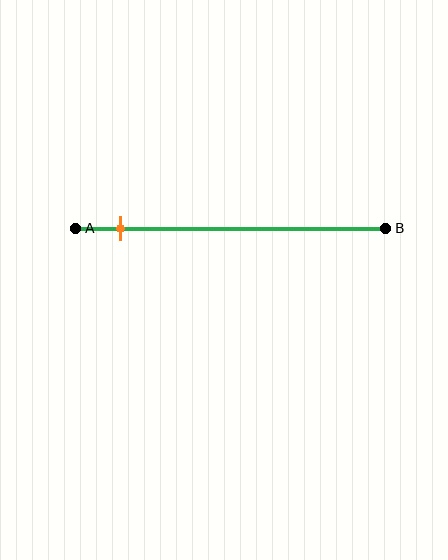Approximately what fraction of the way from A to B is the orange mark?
The orange mark is approximately 15% of the way from A to B.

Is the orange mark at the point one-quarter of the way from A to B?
No, the mark is at about 15% from A, not at the 25% one-quarter point.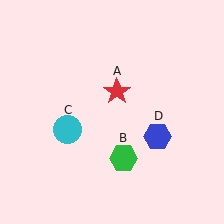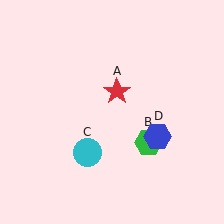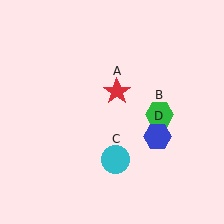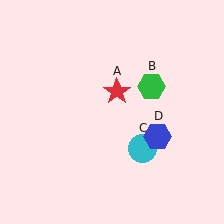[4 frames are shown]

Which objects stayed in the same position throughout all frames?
Red star (object A) and blue hexagon (object D) remained stationary.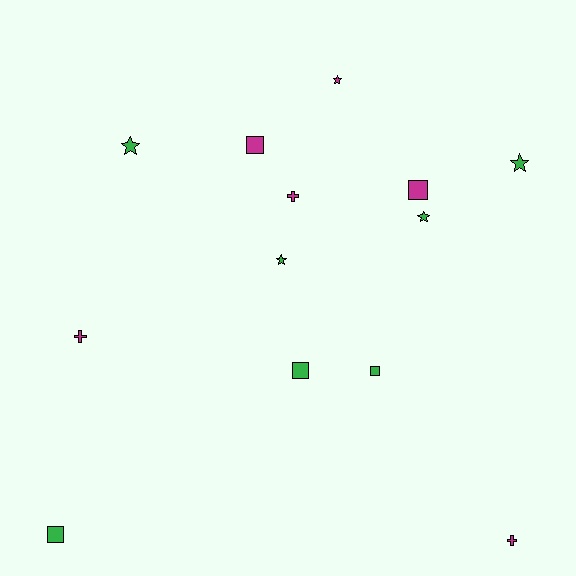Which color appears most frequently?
Green, with 7 objects.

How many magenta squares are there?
There are 2 magenta squares.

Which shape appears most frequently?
Star, with 5 objects.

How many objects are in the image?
There are 13 objects.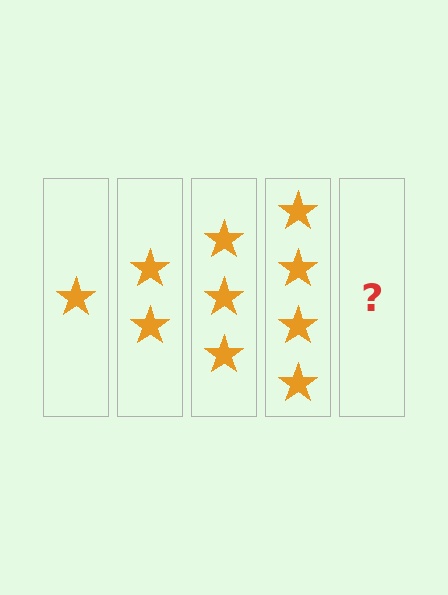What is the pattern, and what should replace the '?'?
The pattern is that each step adds one more star. The '?' should be 5 stars.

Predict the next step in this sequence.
The next step is 5 stars.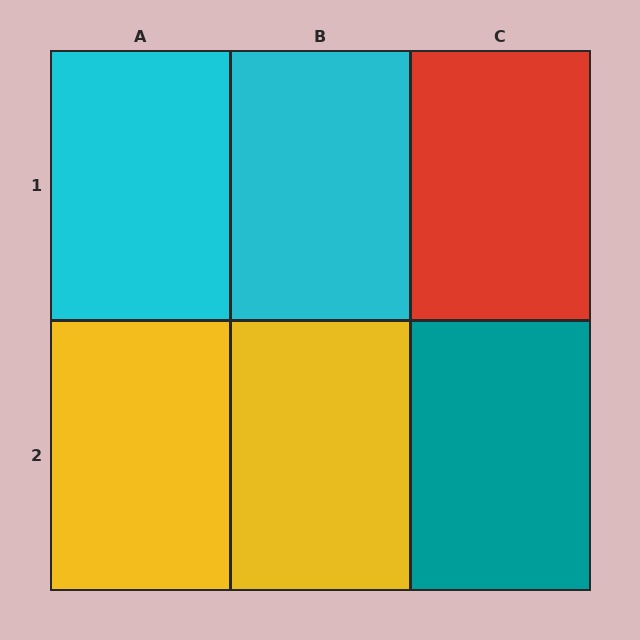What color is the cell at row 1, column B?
Cyan.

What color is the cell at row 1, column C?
Red.